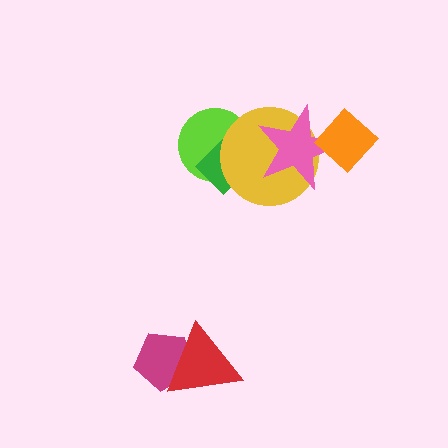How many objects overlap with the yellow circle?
3 objects overlap with the yellow circle.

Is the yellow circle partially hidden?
Yes, it is partially covered by another shape.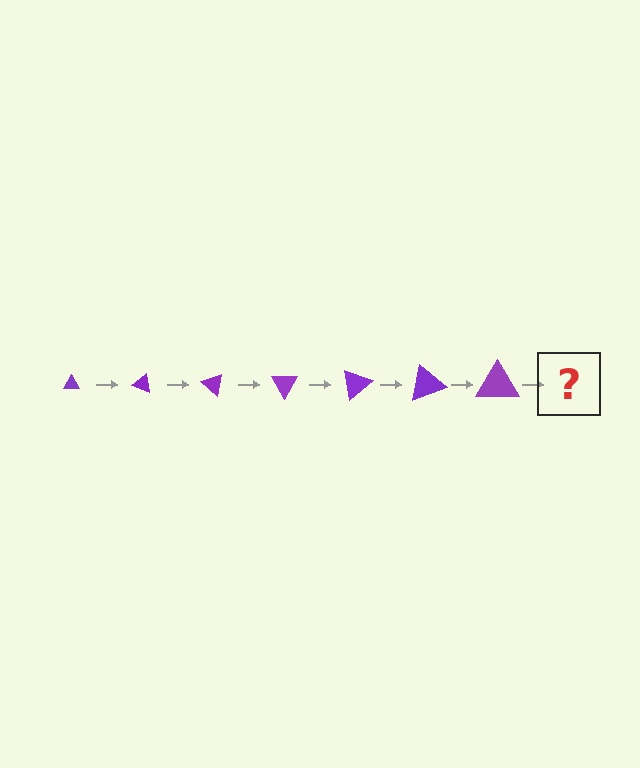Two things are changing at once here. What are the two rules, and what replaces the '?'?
The two rules are that the triangle grows larger each step and it rotates 20 degrees each step. The '?' should be a triangle, larger than the previous one and rotated 140 degrees from the start.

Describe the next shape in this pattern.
It should be a triangle, larger than the previous one and rotated 140 degrees from the start.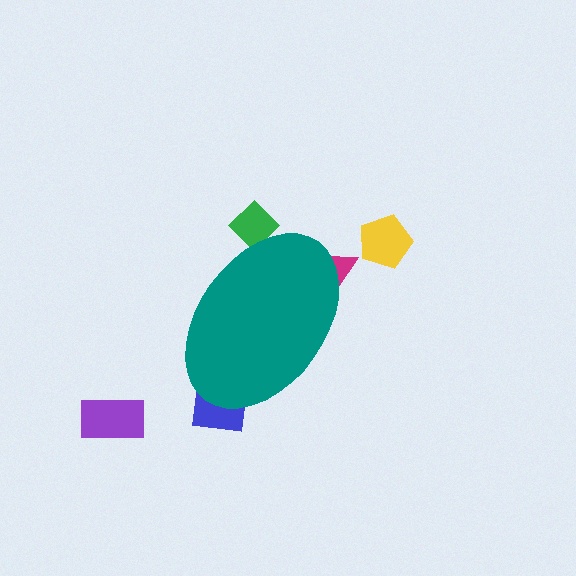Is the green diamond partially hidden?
Yes, the green diamond is partially hidden behind the teal ellipse.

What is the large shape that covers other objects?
A teal ellipse.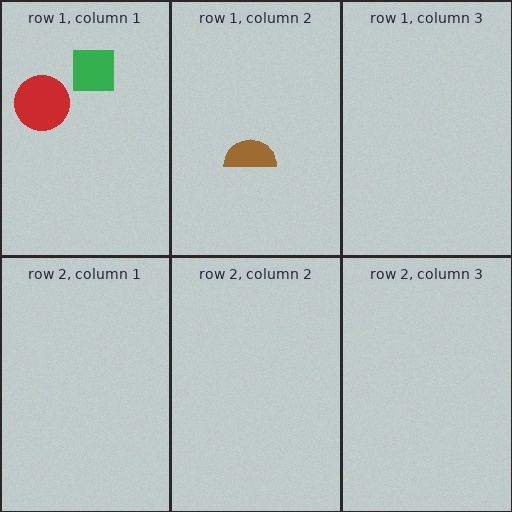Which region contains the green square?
The row 1, column 1 region.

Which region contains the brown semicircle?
The row 1, column 2 region.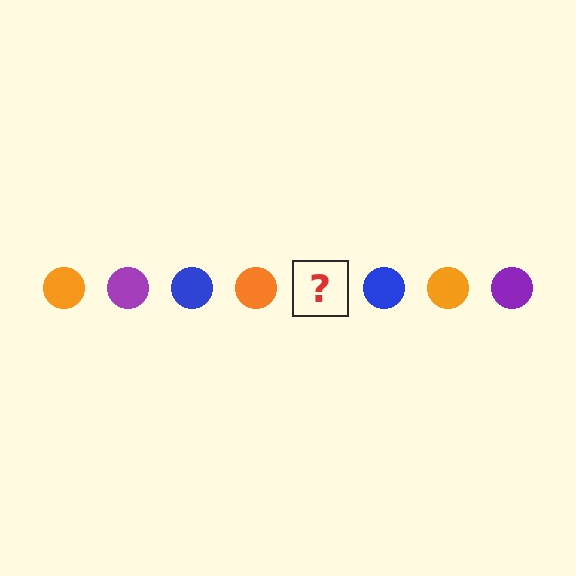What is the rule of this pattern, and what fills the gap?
The rule is that the pattern cycles through orange, purple, blue circles. The gap should be filled with a purple circle.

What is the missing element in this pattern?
The missing element is a purple circle.